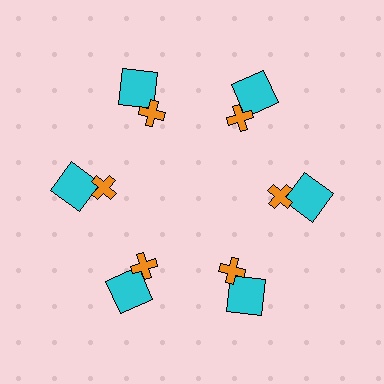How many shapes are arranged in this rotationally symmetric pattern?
There are 12 shapes, arranged in 6 groups of 2.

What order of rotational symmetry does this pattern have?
This pattern has 6-fold rotational symmetry.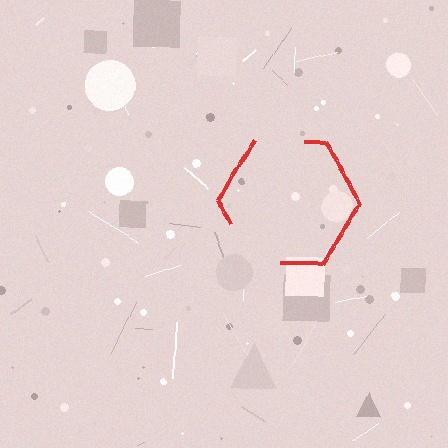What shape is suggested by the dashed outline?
The dashed outline suggests a hexagon.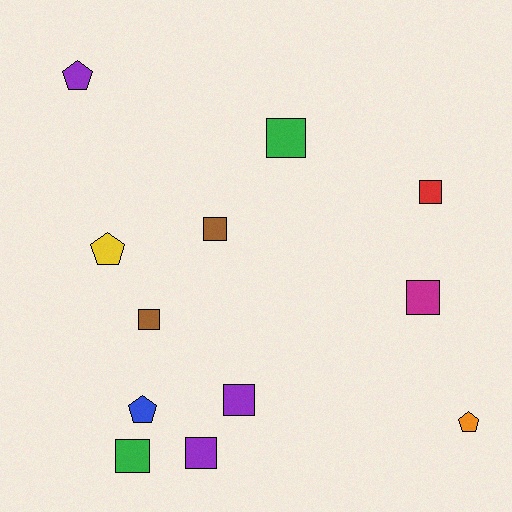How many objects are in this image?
There are 12 objects.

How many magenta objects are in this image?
There is 1 magenta object.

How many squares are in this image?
There are 8 squares.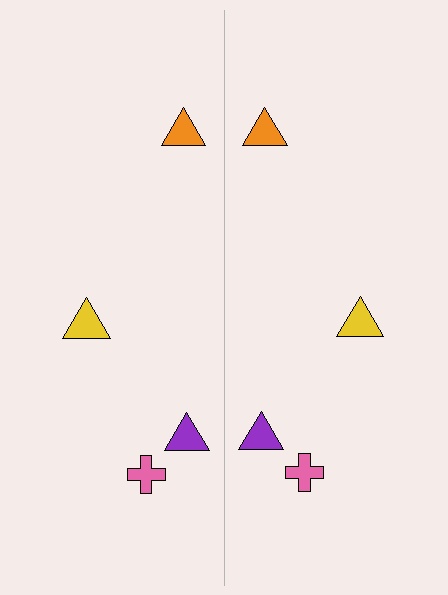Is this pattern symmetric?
Yes, this pattern has bilateral (reflection) symmetry.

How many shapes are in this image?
There are 8 shapes in this image.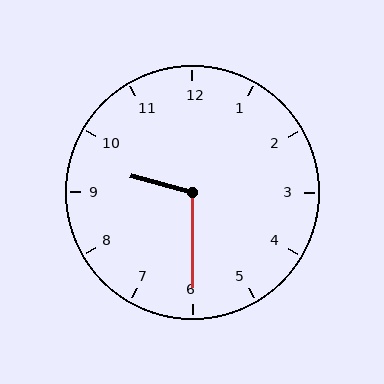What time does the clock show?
9:30.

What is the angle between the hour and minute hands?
Approximately 105 degrees.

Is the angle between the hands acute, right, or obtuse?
It is obtuse.